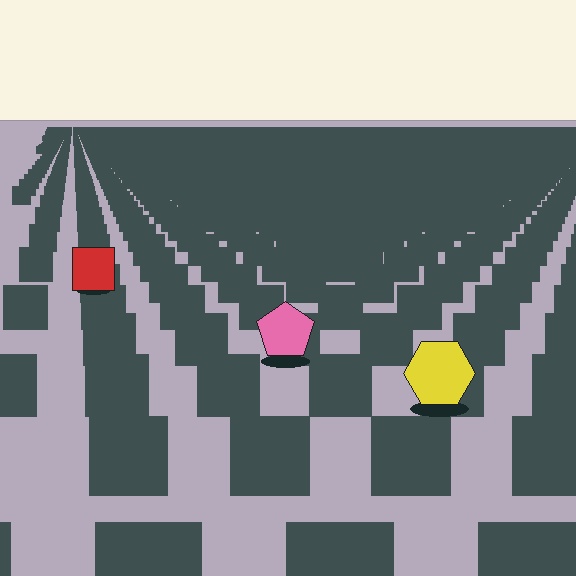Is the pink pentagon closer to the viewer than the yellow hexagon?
No. The yellow hexagon is closer — you can tell from the texture gradient: the ground texture is coarser near it.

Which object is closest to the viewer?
The yellow hexagon is closest. The texture marks near it are larger and more spread out.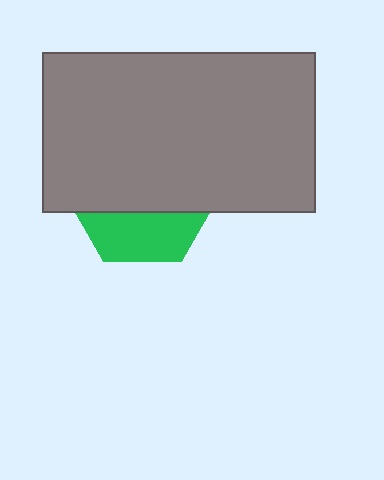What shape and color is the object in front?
The object in front is a gray rectangle.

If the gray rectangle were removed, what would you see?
You would see the complete green hexagon.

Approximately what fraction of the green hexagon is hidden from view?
Roughly 68% of the green hexagon is hidden behind the gray rectangle.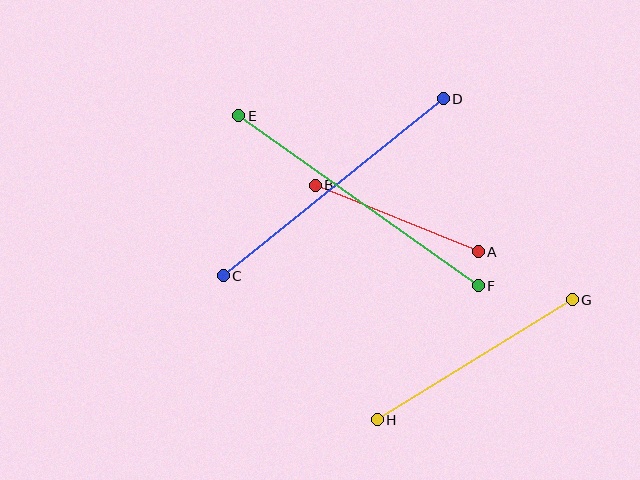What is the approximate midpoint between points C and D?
The midpoint is at approximately (333, 187) pixels.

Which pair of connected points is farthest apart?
Points E and F are farthest apart.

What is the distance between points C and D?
The distance is approximately 283 pixels.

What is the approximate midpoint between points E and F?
The midpoint is at approximately (358, 201) pixels.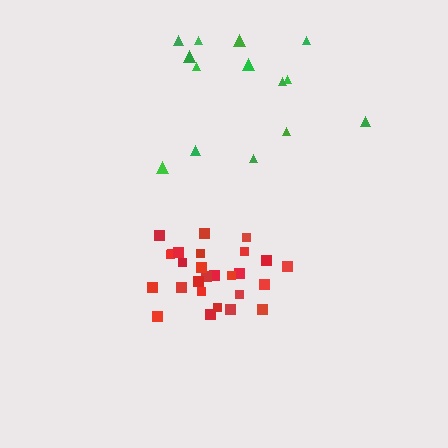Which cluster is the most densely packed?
Red.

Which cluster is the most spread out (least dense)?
Green.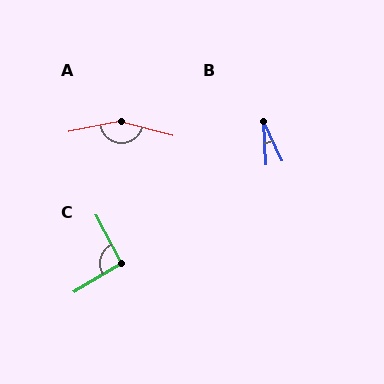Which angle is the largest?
A, at approximately 154 degrees.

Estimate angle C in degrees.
Approximately 93 degrees.